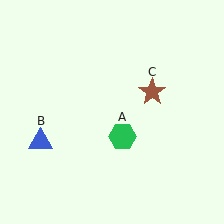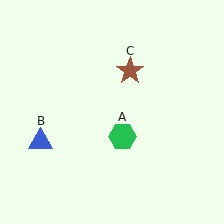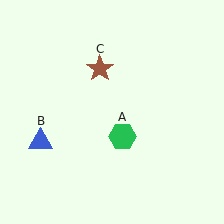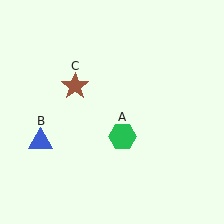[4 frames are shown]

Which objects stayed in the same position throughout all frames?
Green hexagon (object A) and blue triangle (object B) remained stationary.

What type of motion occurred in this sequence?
The brown star (object C) rotated counterclockwise around the center of the scene.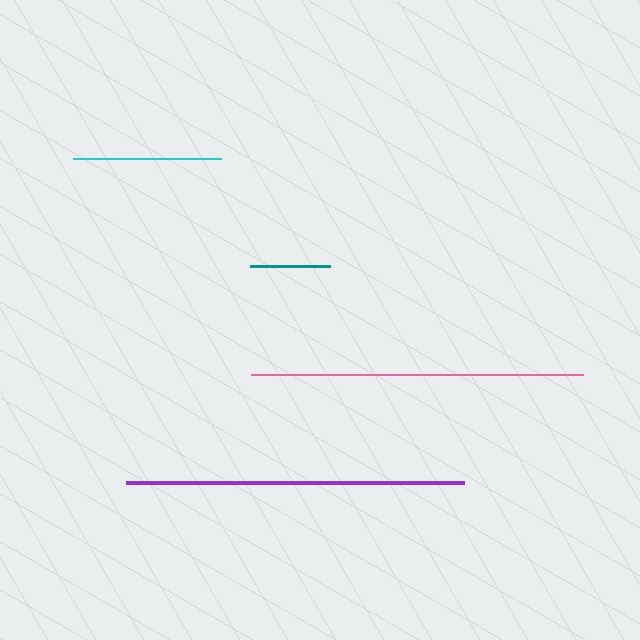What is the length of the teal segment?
The teal segment is approximately 80 pixels long.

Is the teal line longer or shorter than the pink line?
The pink line is longer than the teal line.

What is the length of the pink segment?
The pink segment is approximately 332 pixels long.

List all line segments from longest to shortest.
From longest to shortest: purple, pink, cyan, teal.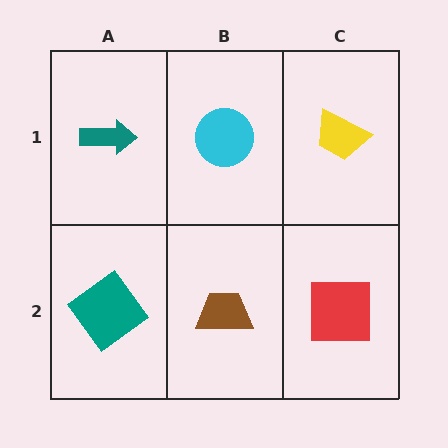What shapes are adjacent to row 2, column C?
A yellow trapezoid (row 1, column C), a brown trapezoid (row 2, column B).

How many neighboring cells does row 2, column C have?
2.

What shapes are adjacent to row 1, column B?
A brown trapezoid (row 2, column B), a teal arrow (row 1, column A), a yellow trapezoid (row 1, column C).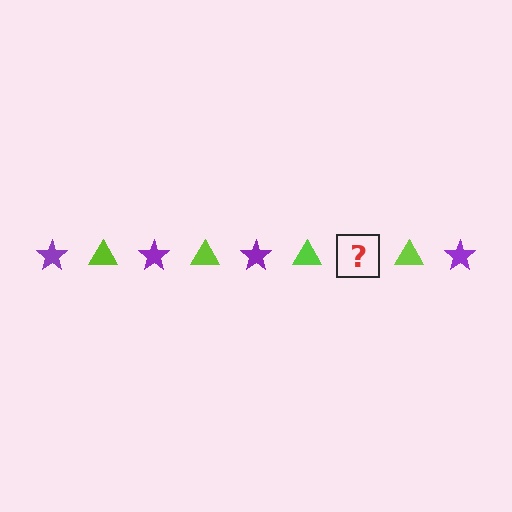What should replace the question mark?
The question mark should be replaced with a purple star.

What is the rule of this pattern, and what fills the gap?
The rule is that the pattern alternates between purple star and lime triangle. The gap should be filled with a purple star.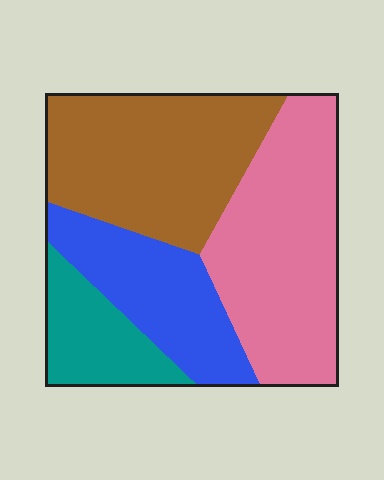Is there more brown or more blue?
Brown.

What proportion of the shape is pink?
Pink covers roughly 35% of the shape.